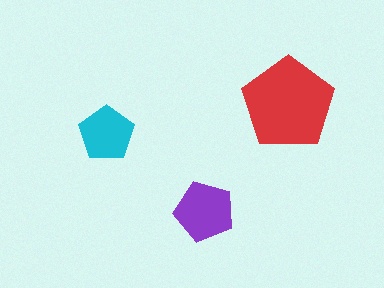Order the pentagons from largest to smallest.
the red one, the purple one, the cyan one.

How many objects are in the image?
There are 3 objects in the image.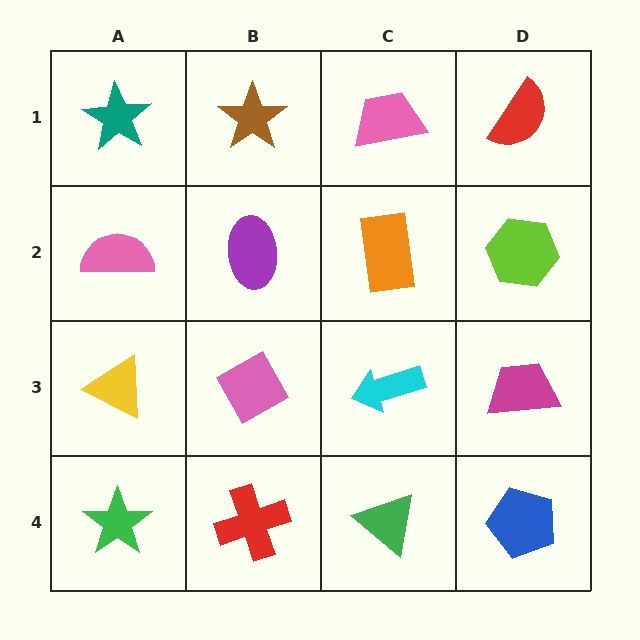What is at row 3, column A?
A yellow triangle.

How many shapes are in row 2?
4 shapes.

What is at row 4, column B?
A red cross.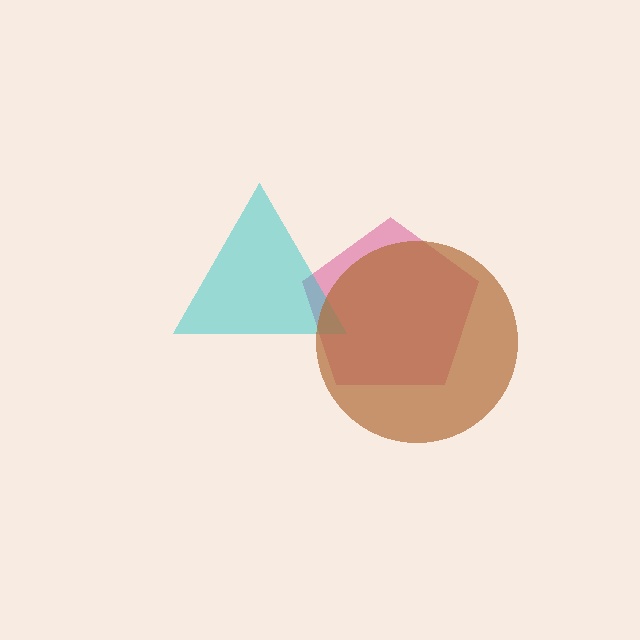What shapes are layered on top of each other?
The layered shapes are: a magenta pentagon, a cyan triangle, a brown circle.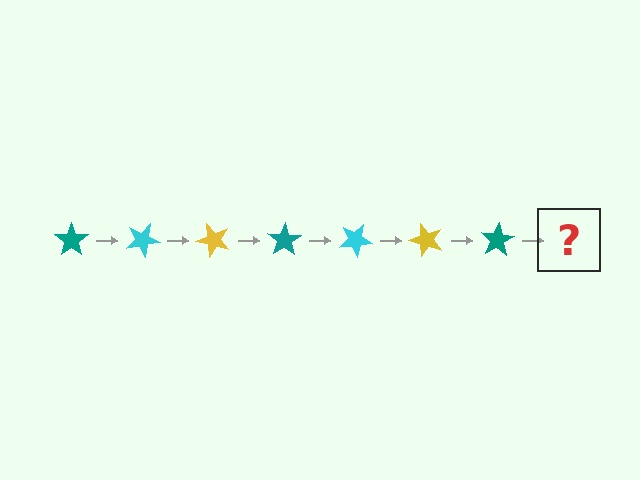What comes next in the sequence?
The next element should be a cyan star, rotated 175 degrees from the start.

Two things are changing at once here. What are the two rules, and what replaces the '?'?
The two rules are that it rotates 25 degrees each step and the color cycles through teal, cyan, and yellow. The '?' should be a cyan star, rotated 175 degrees from the start.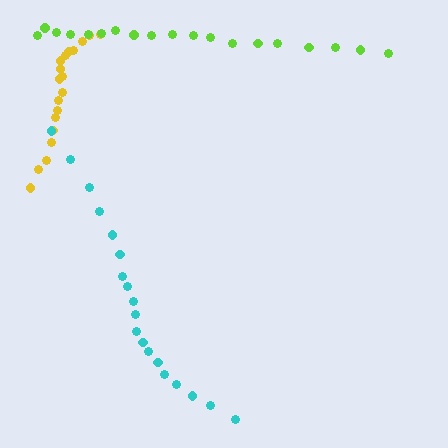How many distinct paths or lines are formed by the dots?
There are 3 distinct paths.